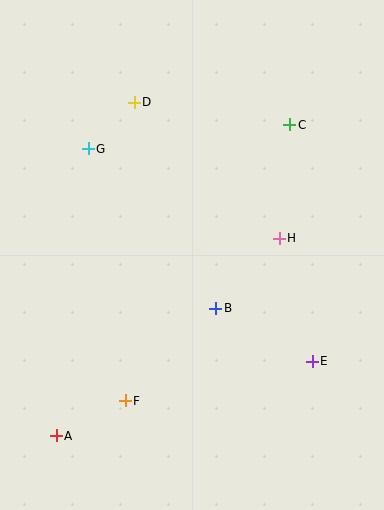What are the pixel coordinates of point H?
Point H is at (279, 238).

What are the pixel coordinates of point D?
Point D is at (134, 102).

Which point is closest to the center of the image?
Point B at (216, 308) is closest to the center.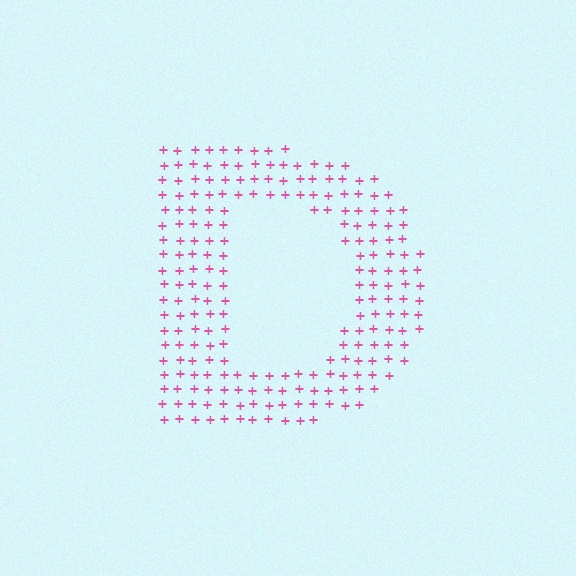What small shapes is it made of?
It is made of small plus signs.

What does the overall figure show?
The overall figure shows the letter D.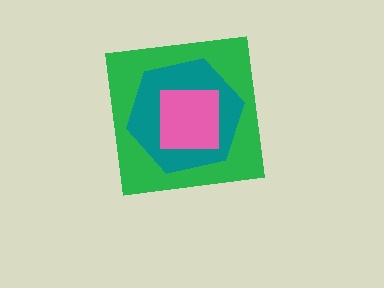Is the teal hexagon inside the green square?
Yes.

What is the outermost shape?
The green square.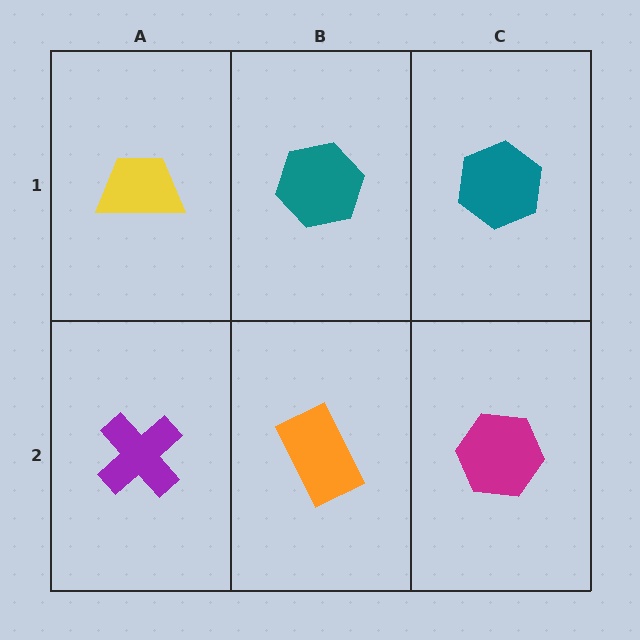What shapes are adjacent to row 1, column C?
A magenta hexagon (row 2, column C), a teal hexagon (row 1, column B).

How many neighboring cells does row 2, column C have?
2.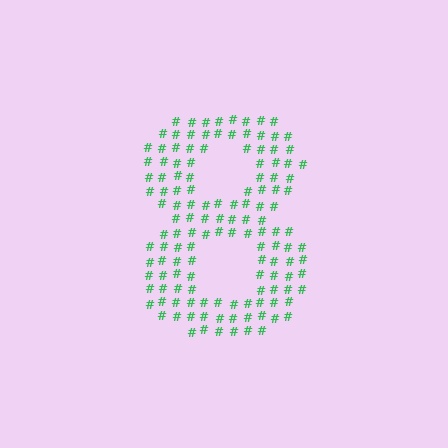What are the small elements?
The small elements are hash symbols.